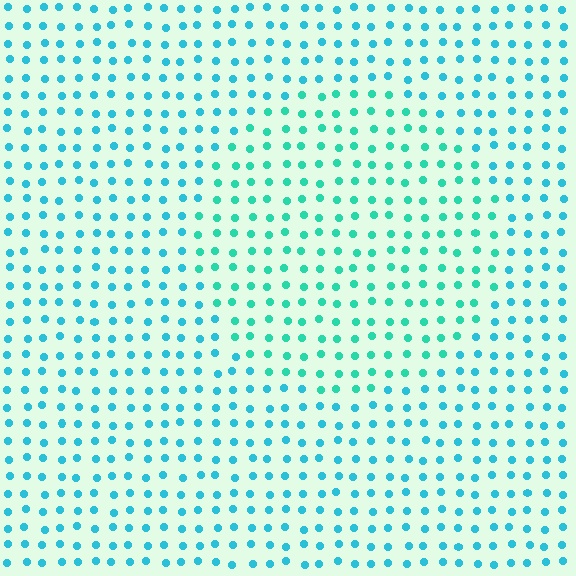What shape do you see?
I see a circle.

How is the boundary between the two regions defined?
The boundary is defined purely by a slight shift in hue (about 24 degrees). Spacing, size, and orientation are identical on both sides.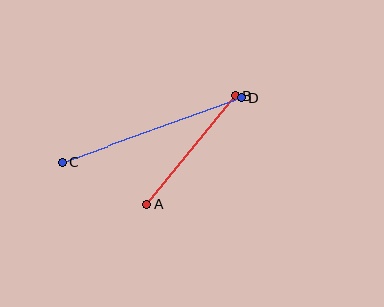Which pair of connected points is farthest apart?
Points C and D are farthest apart.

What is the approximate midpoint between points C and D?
The midpoint is at approximately (152, 130) pixels.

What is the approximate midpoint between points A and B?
The midpoint is at approximately (191, 150) pixels.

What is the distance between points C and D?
The distance is approximately 190 pixels.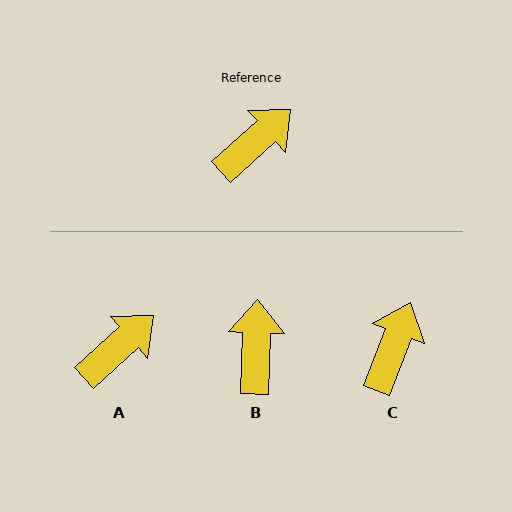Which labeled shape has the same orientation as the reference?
A.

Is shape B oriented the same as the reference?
No, it is off by about 46 degrees.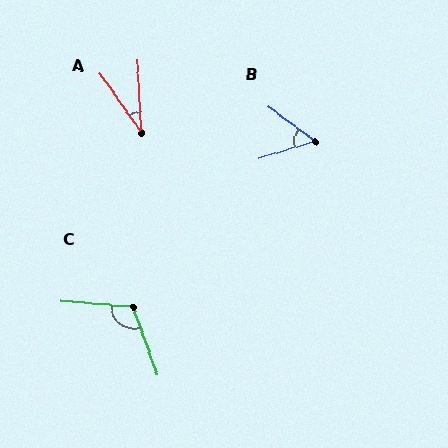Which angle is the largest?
C, at approximately 114 degrees.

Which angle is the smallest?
A, at approximately 31 degrees.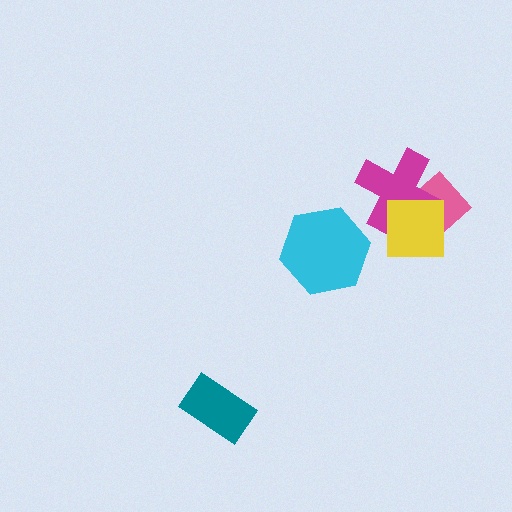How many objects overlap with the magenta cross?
2 objects overlap with the magenta cross.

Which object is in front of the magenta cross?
The yellow square is in front of the magenta cross.